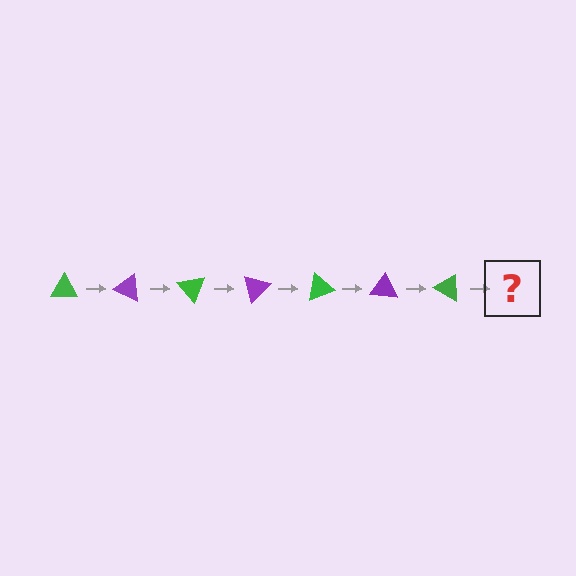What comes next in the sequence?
The next element should be a purple triangle, rotated 175 degrees from the start.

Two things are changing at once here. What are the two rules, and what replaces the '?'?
The two rules are that it rotates 25 degrees each step and the color cycles through green and purple. The '?' should be a purple triangle, rotated 175 degrees from the start.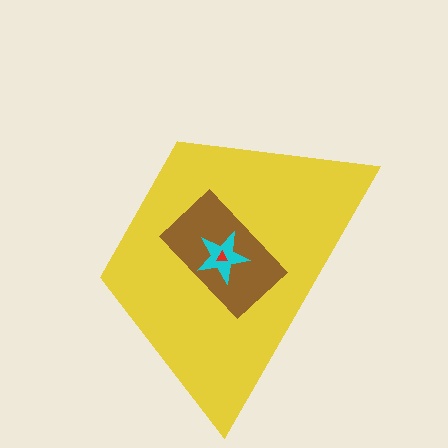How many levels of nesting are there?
4.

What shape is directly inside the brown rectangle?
The cyan star.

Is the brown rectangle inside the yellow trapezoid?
Yes.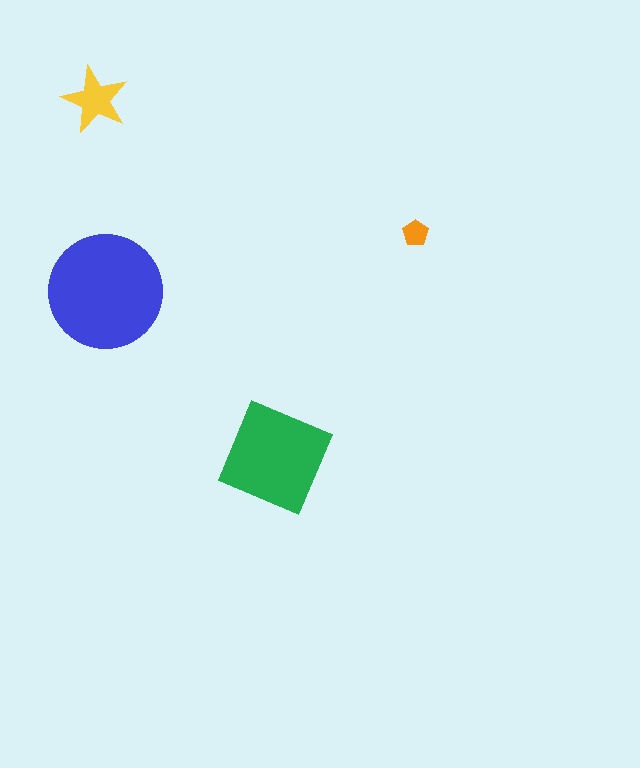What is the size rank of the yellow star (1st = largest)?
3rd.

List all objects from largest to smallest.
The blue circle, the green diamond, the yellow star, the orange pentagon.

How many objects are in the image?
There are 4 objects in the image.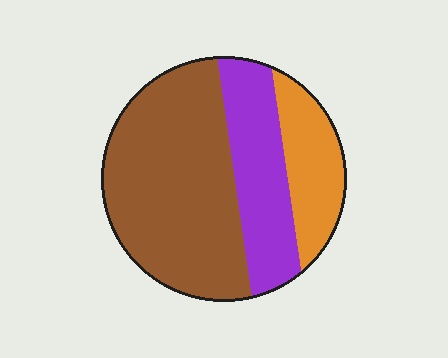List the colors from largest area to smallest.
From largest to smallest: brown, purple, orange.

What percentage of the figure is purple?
Purple takes up about one quarter (1/4) of the figure.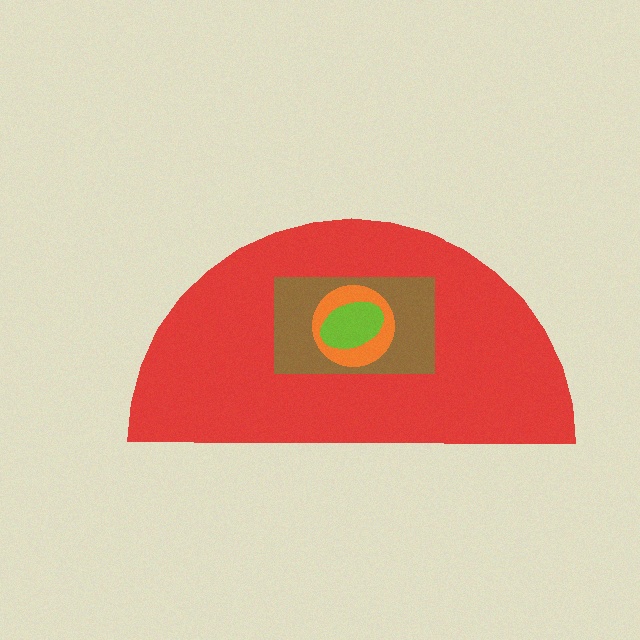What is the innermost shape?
The lime ellipse.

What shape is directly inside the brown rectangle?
The orange circle.